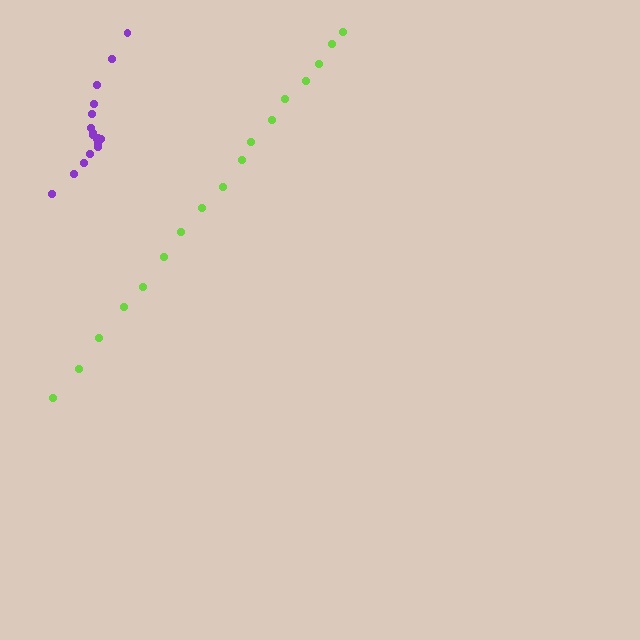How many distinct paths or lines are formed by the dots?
There are 2 distinct paths.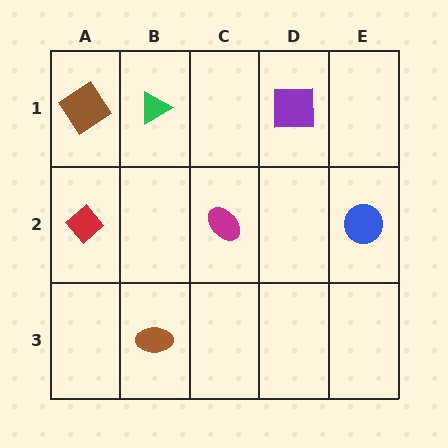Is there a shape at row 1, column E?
No, that cell is empty.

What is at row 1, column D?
A purple square.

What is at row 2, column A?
A red diamond.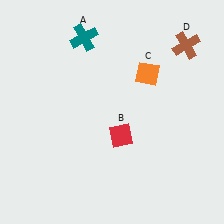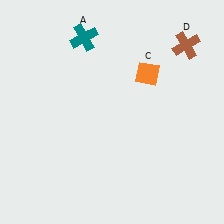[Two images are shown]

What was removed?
The red diamond (B) was removed in Image 2.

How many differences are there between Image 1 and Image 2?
There is 1 difference between the two images.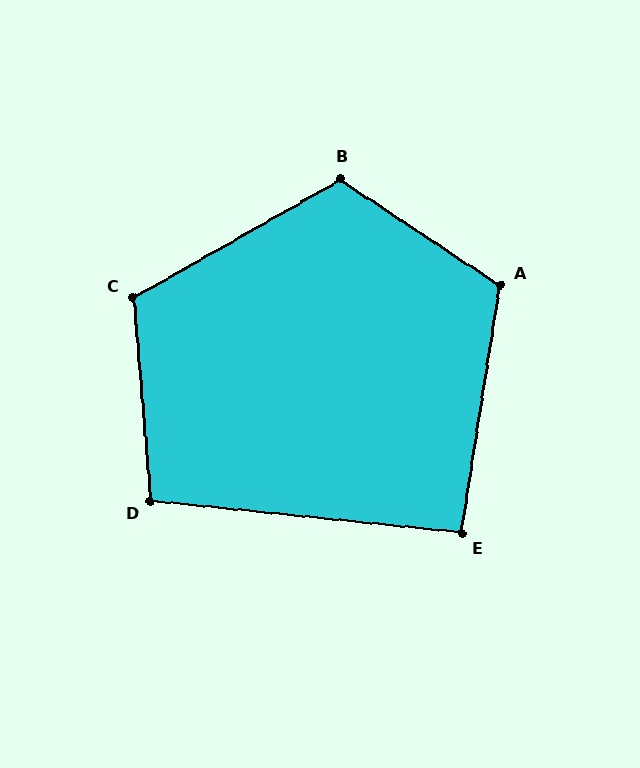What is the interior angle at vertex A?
Approximately 115 degrees (obtuse).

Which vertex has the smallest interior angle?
E, at approximately 93 degrees.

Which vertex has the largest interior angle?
B, at approximately 117 degrees.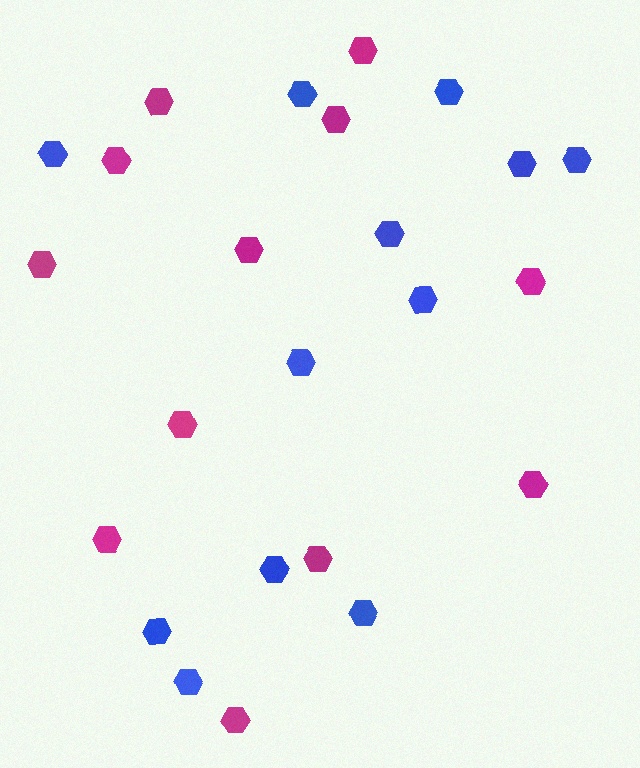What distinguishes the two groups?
There are 2 groups: one group of magenta hexagons (12) and one group of blue hexagons (12).